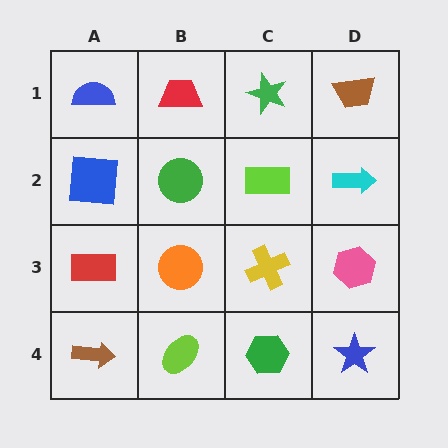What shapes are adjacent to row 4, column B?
An orange circle (row 3, column B), a brown arrow (row 4, column A), a green hexagon (row 4, column C).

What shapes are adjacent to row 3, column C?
A lime rectangle (row 2, column C), a green hexagon (row 4, column C), an orange circle (row 3, column B), a pink hexagon (row 3, column D).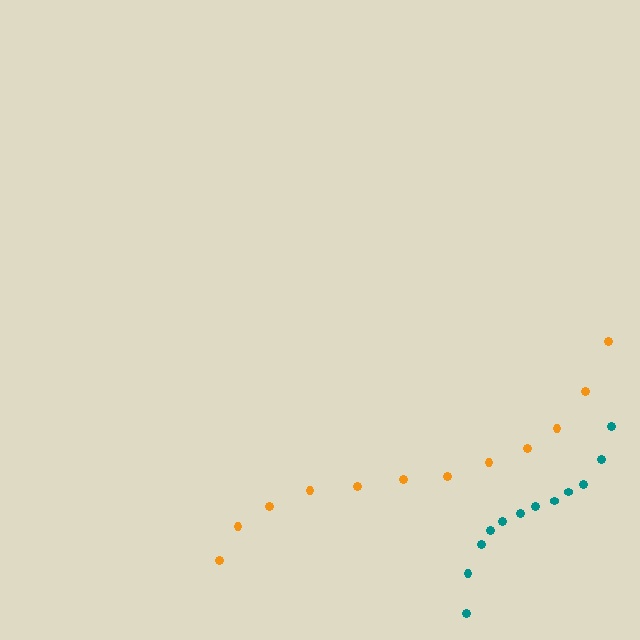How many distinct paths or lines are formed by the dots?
There are 2 distinct paths.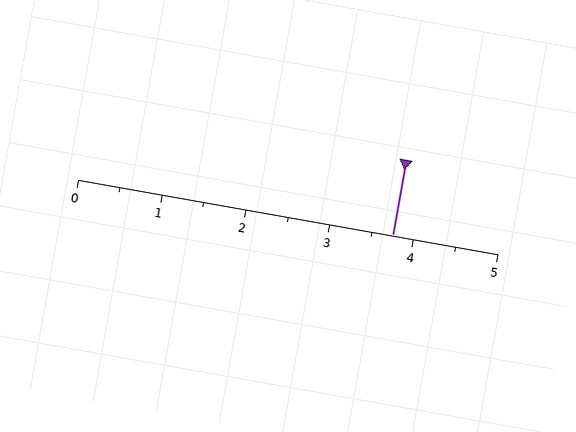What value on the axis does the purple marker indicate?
The marker indicates approximately 3.8.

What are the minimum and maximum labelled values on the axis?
The axis runs from 0 to 5.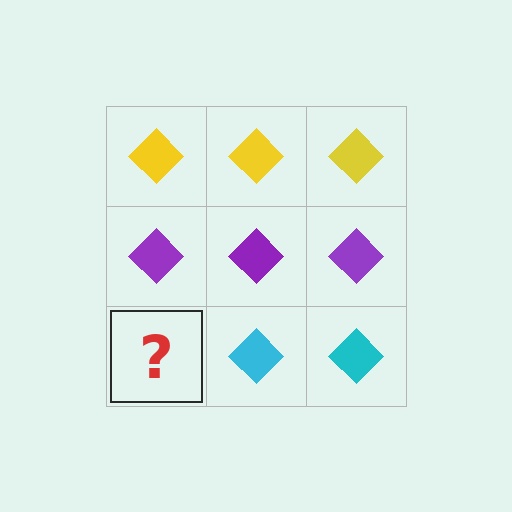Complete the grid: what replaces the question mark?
The question mark should be replaced with a cyan diamond.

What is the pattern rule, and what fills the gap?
The rule is that each row has a consistent color. The gap should be filled with a cyan diamond.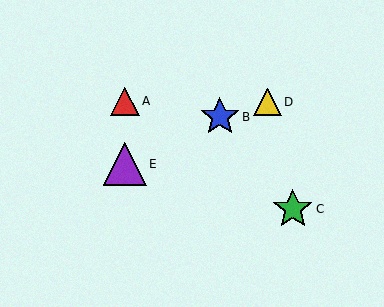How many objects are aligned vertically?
2 objects (A, E) are aligned vertically.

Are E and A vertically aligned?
Yes, both are at x≈125.